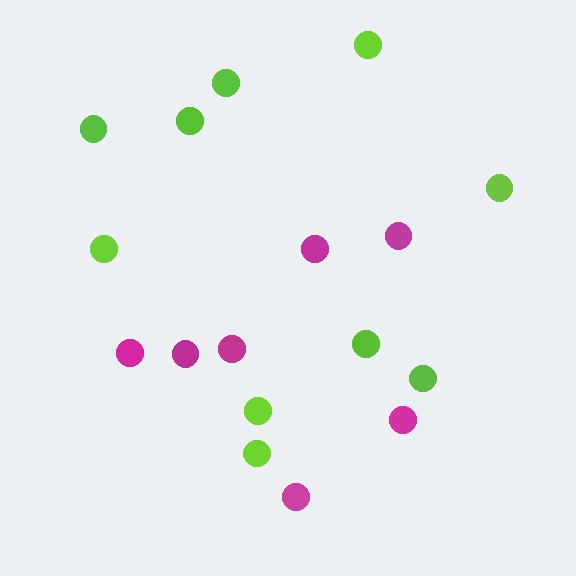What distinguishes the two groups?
There are 2 groups: one group of magenta circles (7) and one group of lime circles (10).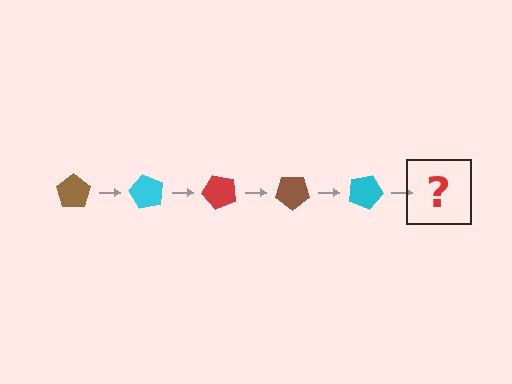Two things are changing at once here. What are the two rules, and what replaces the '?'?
The two rules are that it rotates 60 degrees each step and the color cycles through brown, cyan, and red. The '?' should be a red pentagon, rotated 300 degrees from the start.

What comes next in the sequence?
The next element should be a red pentagon, rotated 300 degrees from the start.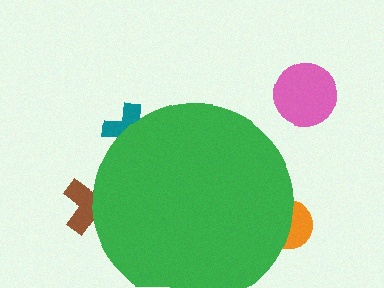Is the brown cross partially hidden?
Yes, the brown cross is partially hidden behind the green circle.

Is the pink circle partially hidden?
No, the pink circle is fully visible.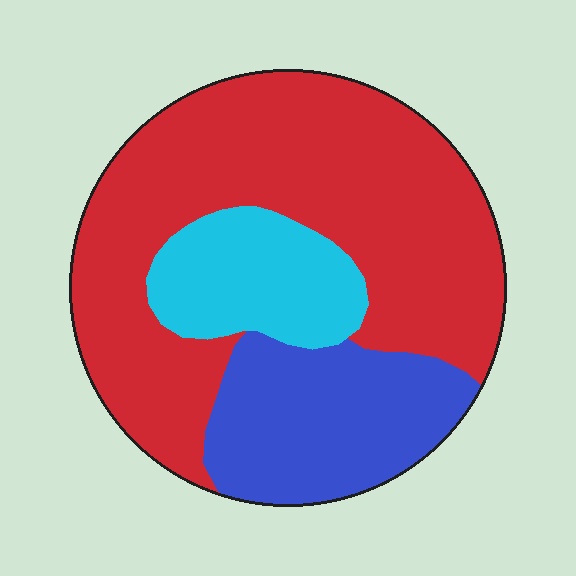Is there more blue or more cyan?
Blue.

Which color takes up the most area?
Red, at roughly 60%.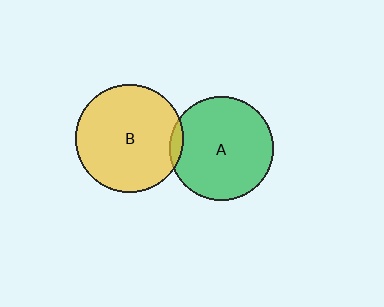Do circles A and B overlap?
Yes.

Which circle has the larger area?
Circle B (yellow).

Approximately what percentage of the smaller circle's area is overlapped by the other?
Approximately 5%.